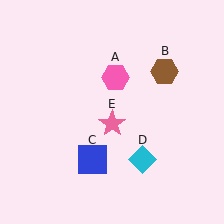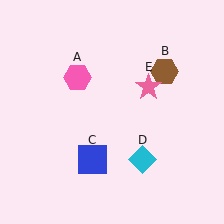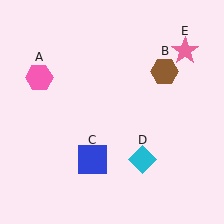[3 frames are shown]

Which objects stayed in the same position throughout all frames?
Brown hexagon (object B) and blue square (object C) and cyan diamond (object D) remained stationary.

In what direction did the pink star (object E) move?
The pink star (object E) moved up and to the right.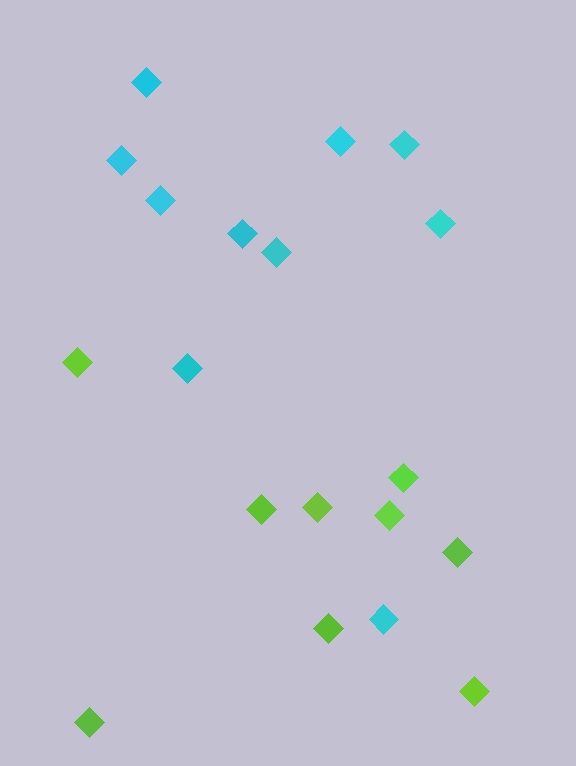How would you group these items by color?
There are 2 groups: one group of cyan diamonds (10) and one group of lime diamonds (9).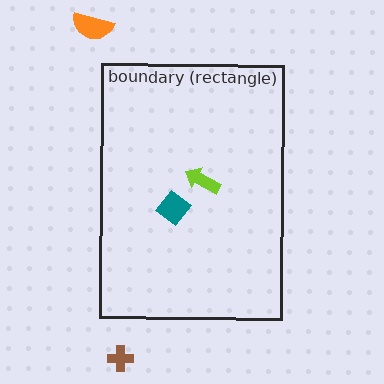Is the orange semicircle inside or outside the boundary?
Outside.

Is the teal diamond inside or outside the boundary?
Inside.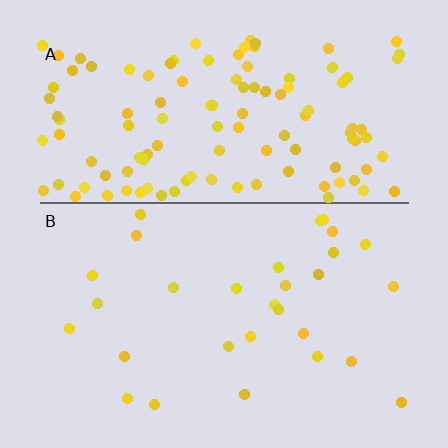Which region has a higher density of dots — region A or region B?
A (the top).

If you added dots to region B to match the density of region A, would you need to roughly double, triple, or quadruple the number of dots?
Approximately quadruple.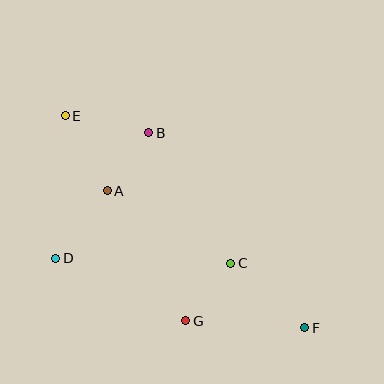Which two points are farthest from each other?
Points E and F are farthest from each other.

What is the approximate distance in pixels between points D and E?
The distance between D and E is approximately 143 pixels.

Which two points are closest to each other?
Points A and B are closest to each other.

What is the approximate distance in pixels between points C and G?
The distance between C and G is approximately 73 pixels.